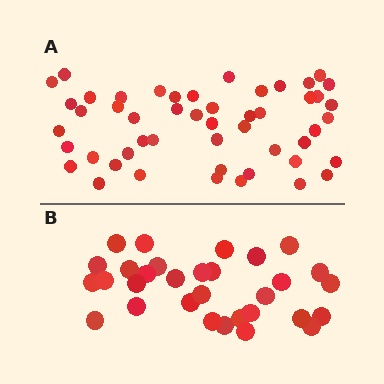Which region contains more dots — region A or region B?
Region A (the top region) has more dots.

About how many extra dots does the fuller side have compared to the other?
Region A has approximately 20 more dots than region B.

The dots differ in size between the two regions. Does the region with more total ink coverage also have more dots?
No. Region B has more total ink coverage because its dots are larger, but region A actually contains more individual dots. Total area can be misleading — the number of items is what matters here.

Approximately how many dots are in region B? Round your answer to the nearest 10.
About 30 dots. (The exact count is 31, which rounds to 30.)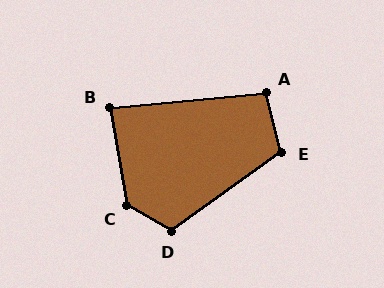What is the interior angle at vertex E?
Approximately 111 degrees (obtuse).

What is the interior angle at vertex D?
Approximately 114 degrees (obtuse).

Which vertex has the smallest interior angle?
B, at approximately 86 degrees.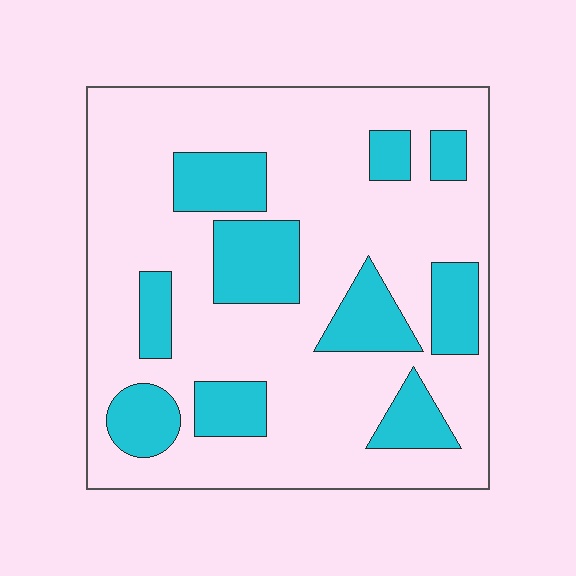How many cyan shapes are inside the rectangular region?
10.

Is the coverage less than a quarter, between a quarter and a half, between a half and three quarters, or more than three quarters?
Between a quarter and a half.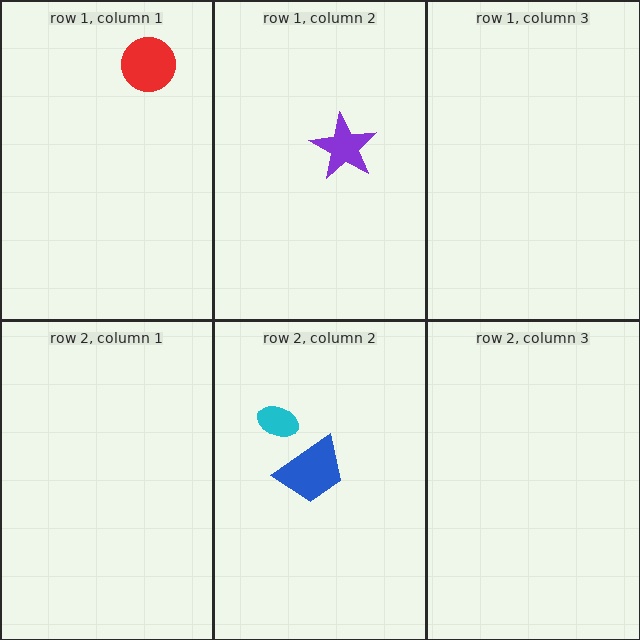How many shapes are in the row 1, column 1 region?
1.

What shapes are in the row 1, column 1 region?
The red circle.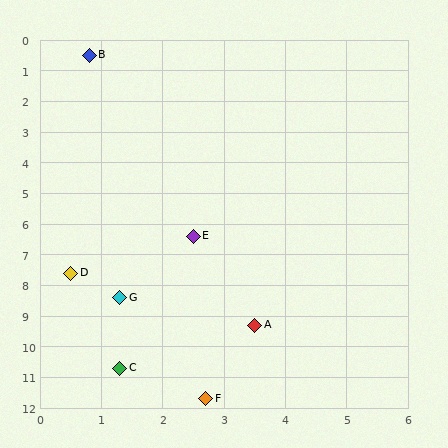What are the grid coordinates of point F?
Point F is at approximately (2.7, 11.7).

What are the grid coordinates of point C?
Point C is at approximately (1.3, 10.7).